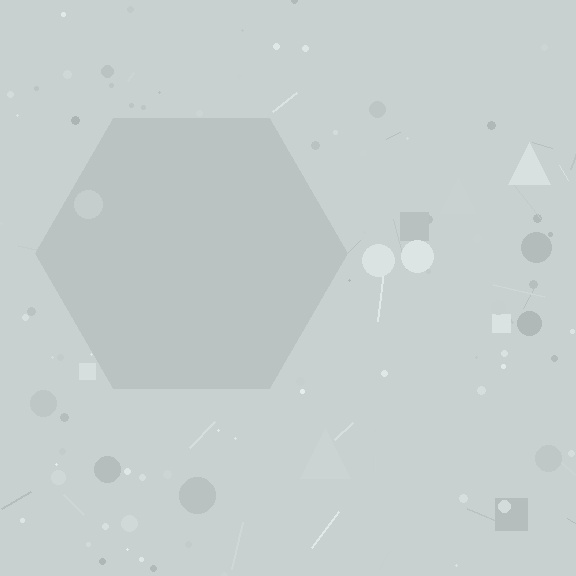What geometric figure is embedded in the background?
A hexagon is embedded in the background.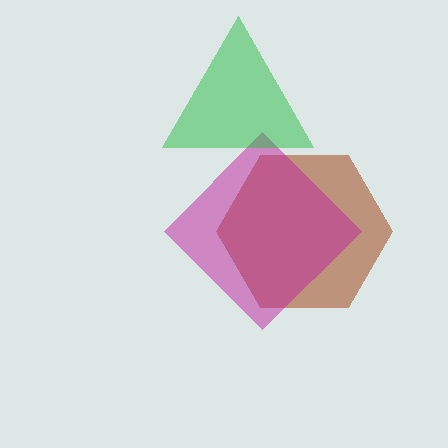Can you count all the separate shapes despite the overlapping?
Yes, there are 3 separate shapes.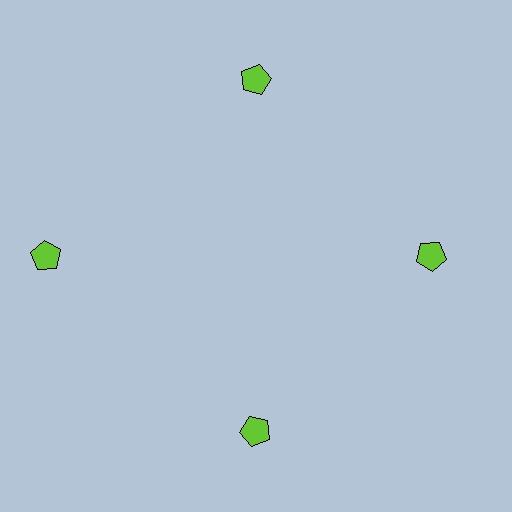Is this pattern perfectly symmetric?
No. The 4 lime pentagons are arranged in a ring, but one element near the 9 o'clock position is pushed outward from the center, breaking the 4-fold rotational symmetry.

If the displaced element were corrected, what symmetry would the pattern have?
It would have 4-fold rotational symmetry — the pattern would map onto itself every 90 degrees.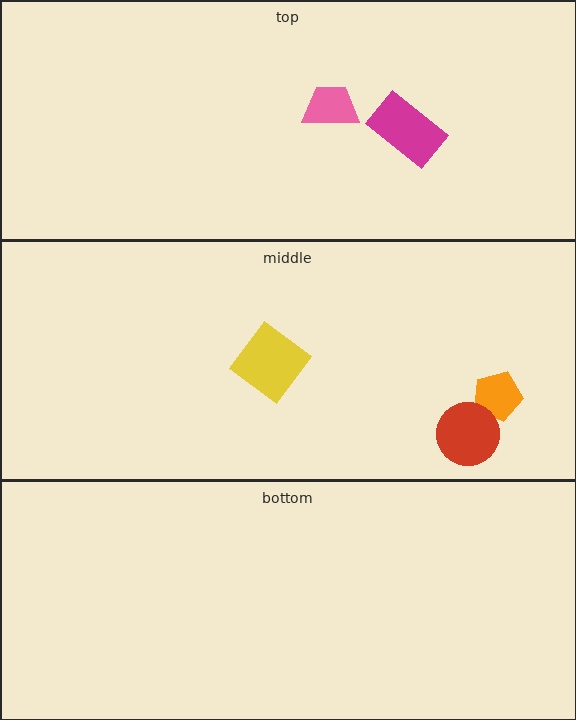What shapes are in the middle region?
The orange pentagon, the red circle, the yellow diamond.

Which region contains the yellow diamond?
The middle region.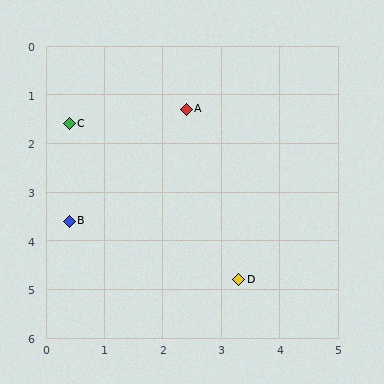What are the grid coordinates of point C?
Point C is at approximately (0.4, 1.6).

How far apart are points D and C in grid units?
Points D and C are about 4.3 grid units apart.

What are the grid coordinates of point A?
Point A is at approximately (2.4, 1.3).